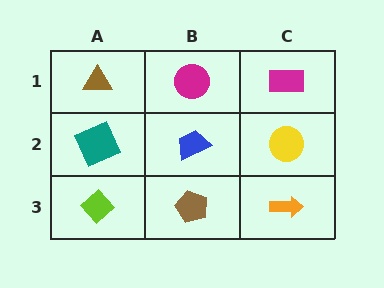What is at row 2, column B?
A blue trapezoid.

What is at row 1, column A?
A brown triangle.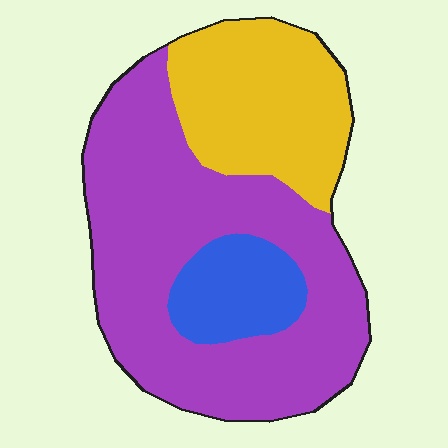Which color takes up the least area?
Blue, at roughly 15%.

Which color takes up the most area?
Purple, at roughly 60%.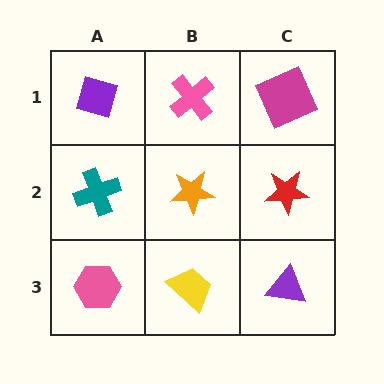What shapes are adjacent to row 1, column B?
An orange star (row 2, column B), a purple diamond (row 1, column A), a magenta square (row 1, column C).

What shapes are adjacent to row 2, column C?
A magenta square (row 1, column C), a purple triangle (row 3, column C), an orange star (row 2, column B).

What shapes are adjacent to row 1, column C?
A red star (row 2, column C), a pink cross (row 1, column B).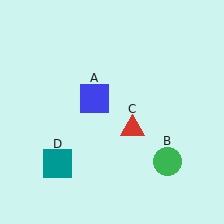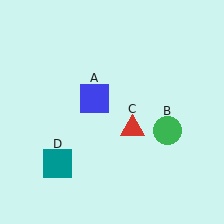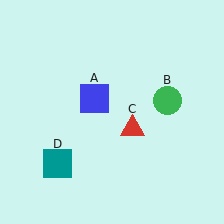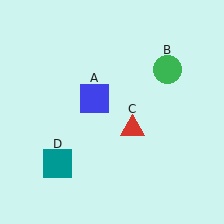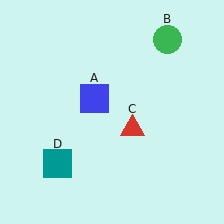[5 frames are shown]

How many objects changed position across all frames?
1 object changed position: green circle (object B).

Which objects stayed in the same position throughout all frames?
Blue square (object A) and red triangle (object C) and teal square (object D) remained stationary.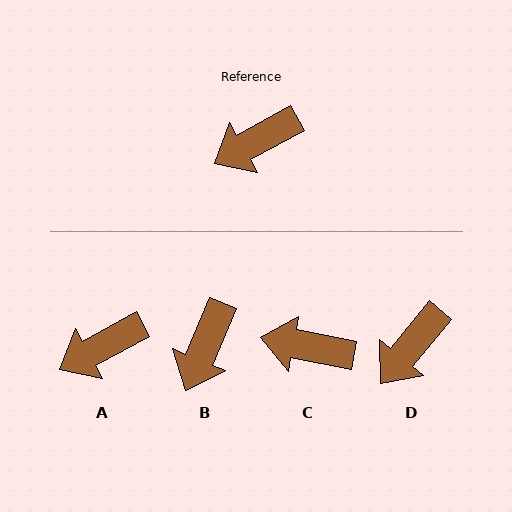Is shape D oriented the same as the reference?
No, it is off by about 22 degrees.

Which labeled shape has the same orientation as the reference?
A.